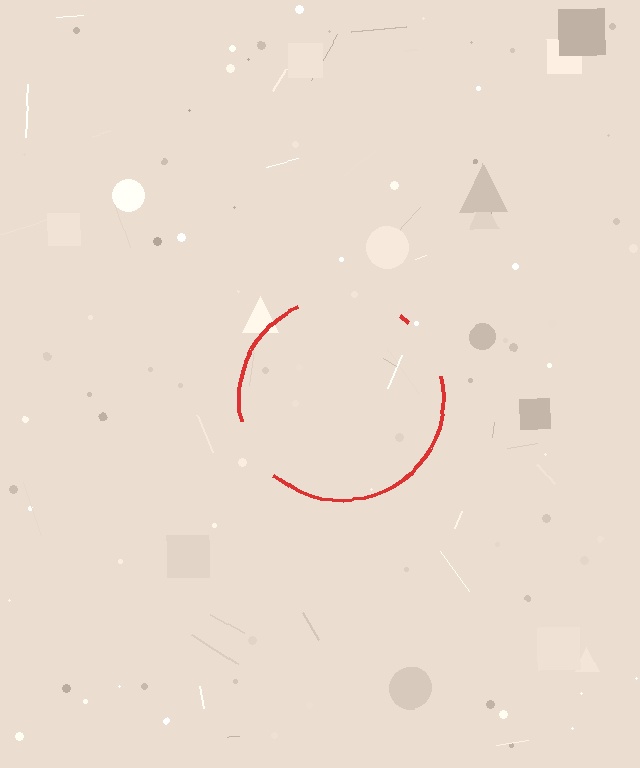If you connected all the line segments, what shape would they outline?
They would outline a circle.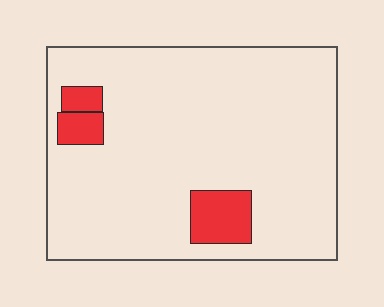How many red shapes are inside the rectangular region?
3.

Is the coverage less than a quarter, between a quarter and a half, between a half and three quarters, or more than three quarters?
Less than a quarter.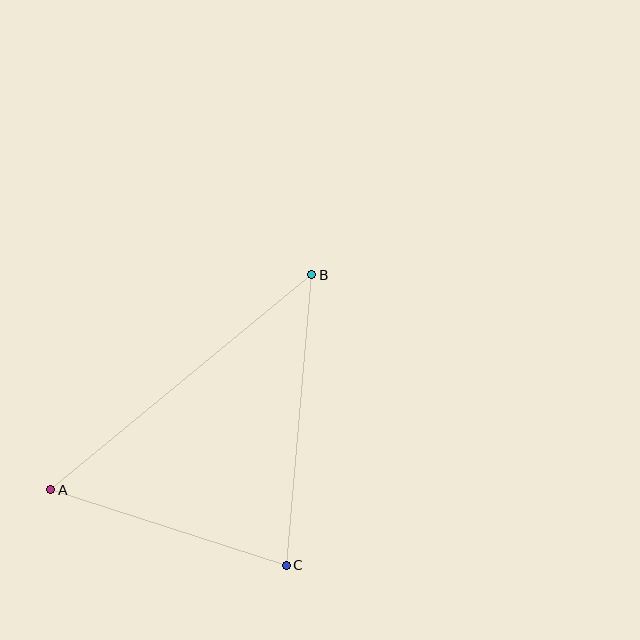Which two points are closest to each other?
Points A and C are closest to each other.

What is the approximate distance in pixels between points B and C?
The distance between B and C is approximately 292 pixels.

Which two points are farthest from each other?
Points A and B are farthest from each other.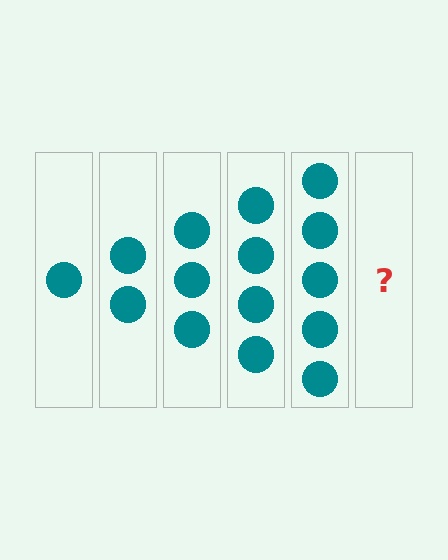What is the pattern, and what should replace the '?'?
The pattern is that each step adds one more circle. The '?' should be 6 circles.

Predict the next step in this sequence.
The next step is 6 circles.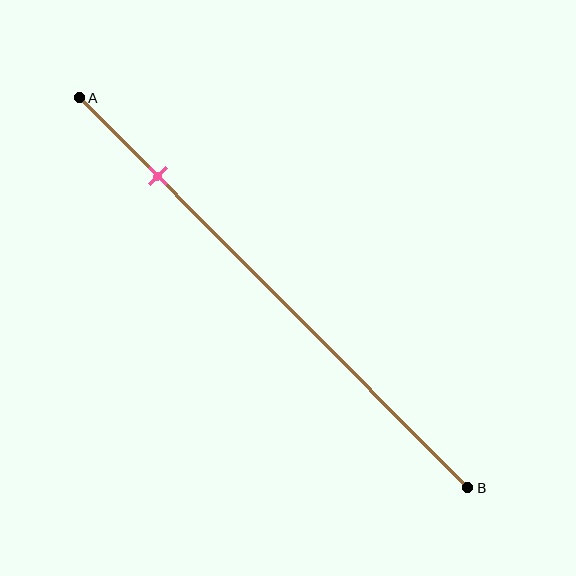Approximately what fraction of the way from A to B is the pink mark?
The pink mark is approximately 20% of the way from A to B.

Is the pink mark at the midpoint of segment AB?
No, the mark is at about 20% from A, not at the 50% midpoint.